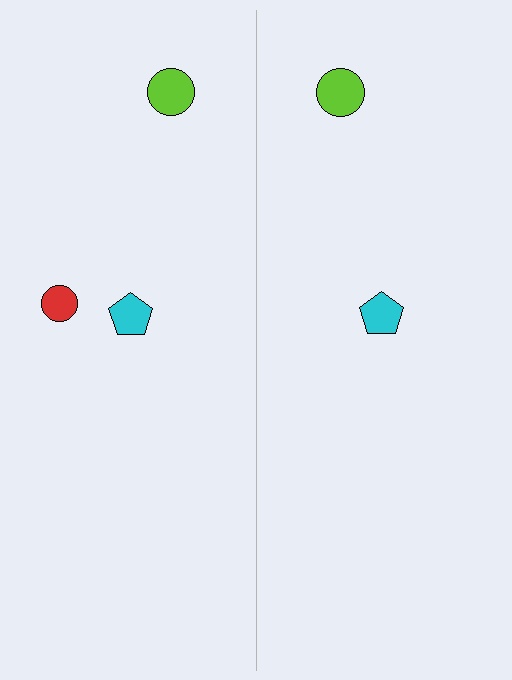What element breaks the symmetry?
A red circle is missing from the right side.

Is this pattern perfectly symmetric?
No, the pattern is not perfectly symmetric. A red circle is missing from the right side.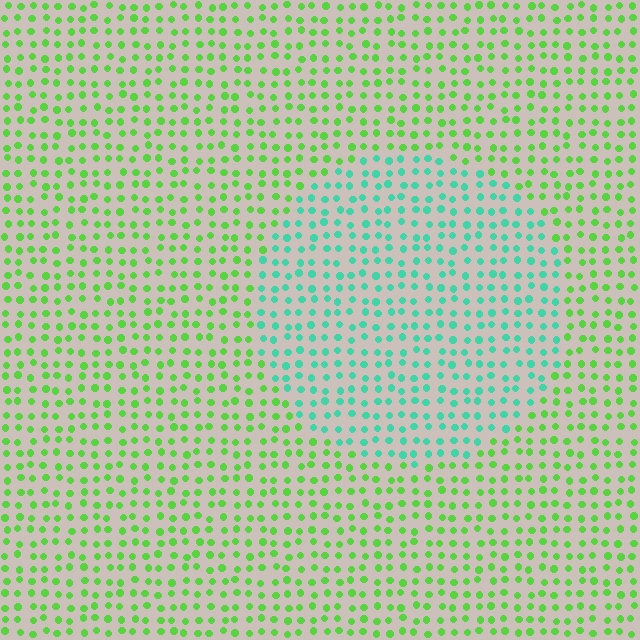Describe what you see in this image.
The image is filled with small lime elements in a uniform arrangement. A circle-shaped region is visible where the elements are tinted to a slightly different hue, forming a subtle color boundary.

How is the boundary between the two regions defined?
The boundary is defined purely by a slight shift in hue (about 51 degrees). Spacing, size, and orientation are identical on both sides.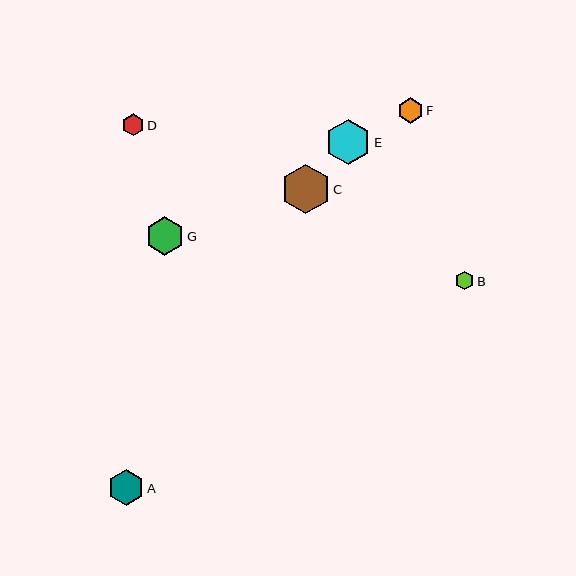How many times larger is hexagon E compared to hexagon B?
Hexagon E is approximately 2.4 times the size of hexagon B.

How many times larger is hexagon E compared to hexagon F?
Hexagon E is approximately 1.8 times the size of hexagon F.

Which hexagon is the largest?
Hexagon C is the largest with a size of approximately 49 pixels.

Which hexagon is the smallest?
Hexagon B is the smallest with a size of approximately 19 pixels.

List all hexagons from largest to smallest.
From largest to smallest: C, E, G, A, F, D, B.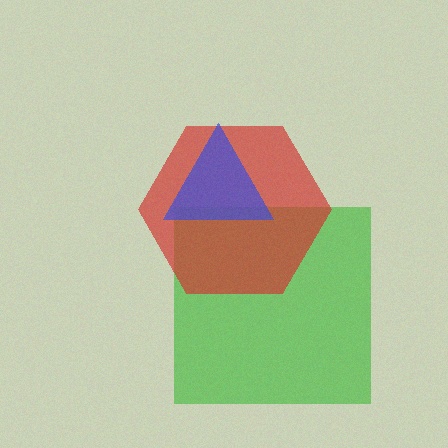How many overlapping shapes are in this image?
There are 3 overlapping shapes in the image.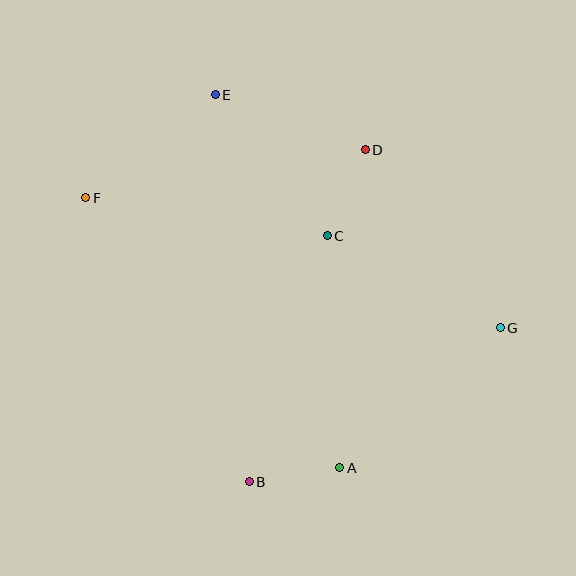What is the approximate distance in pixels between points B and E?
The distance between B and E is approximately 389 pixels.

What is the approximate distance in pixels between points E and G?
The distance between E and G is approximately 368 pixels.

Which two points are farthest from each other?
Points F and G are farthest from each other.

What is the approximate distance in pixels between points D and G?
The distance between D and G is approximately 224 pixels.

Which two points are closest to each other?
Points A and B are closest to each other.